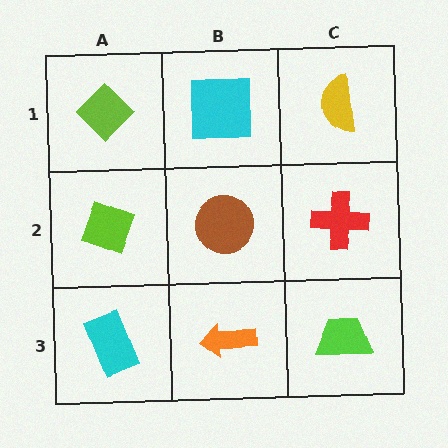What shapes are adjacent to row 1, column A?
A lime diamond (row 2, column A), a cyan square (row 1, column B).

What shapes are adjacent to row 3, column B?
A brown circle (row 2, column B), a cyan rectangle (row 3, column A), a lime trapezoid (row 3, column C).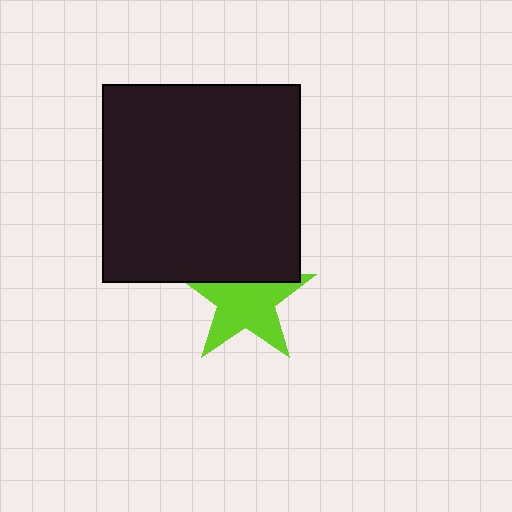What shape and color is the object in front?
The object in front is a black square.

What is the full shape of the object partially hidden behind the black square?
The partially hidden object is a lime star.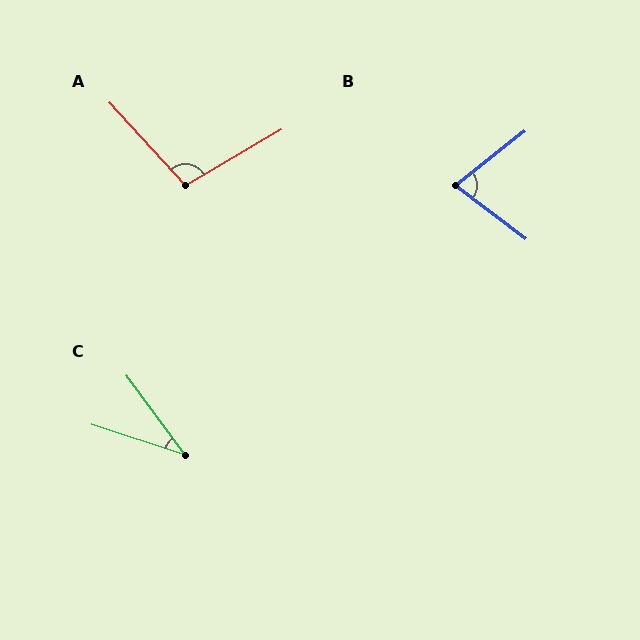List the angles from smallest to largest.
C (36°), B (76°), A (102°).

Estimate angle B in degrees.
Approximately 76 degrees.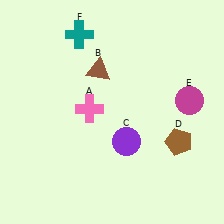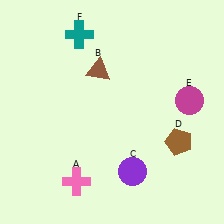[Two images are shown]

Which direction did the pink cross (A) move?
The pink cross (A) moved down.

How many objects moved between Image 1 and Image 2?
2 objects moved between the two images.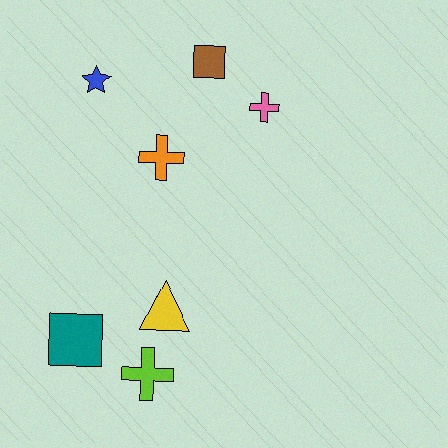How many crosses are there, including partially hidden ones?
There are 3 crosses.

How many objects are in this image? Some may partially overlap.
There are 7 objects.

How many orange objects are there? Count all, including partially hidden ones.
There is 1 orange object.